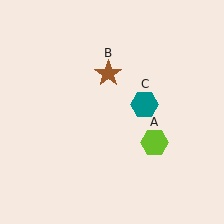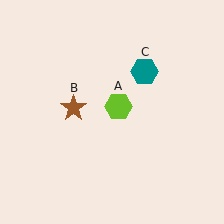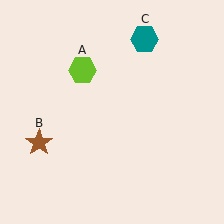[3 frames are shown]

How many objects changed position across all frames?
3 objects changed position: lime hexagon (object A), brown star (object B), teal hexagon (object C).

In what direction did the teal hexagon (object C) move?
The teal hexagon (object C) moved up.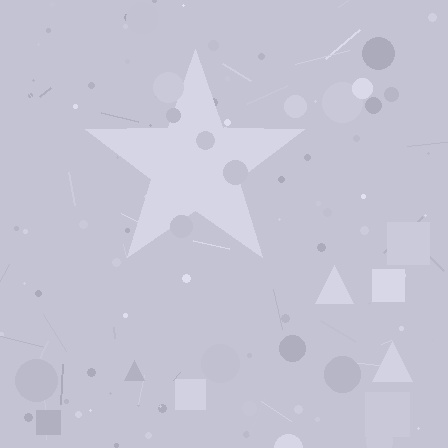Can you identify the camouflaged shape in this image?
The camouflaged shape is a star.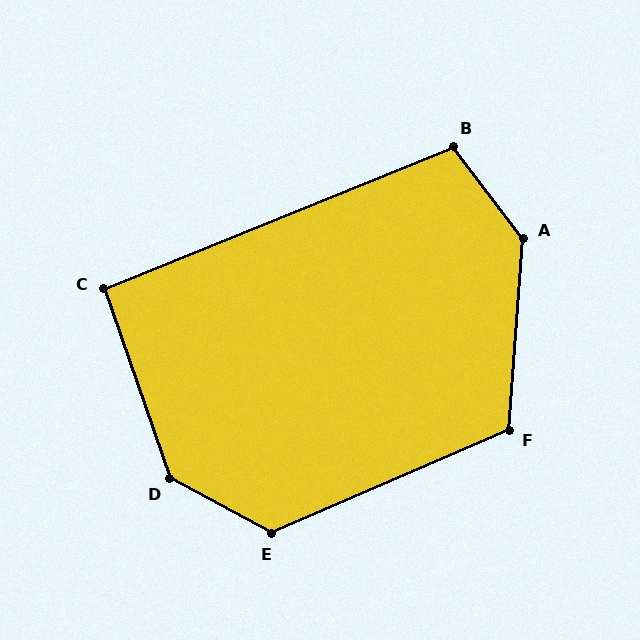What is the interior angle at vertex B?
Approximately 105 degrees (obtuse).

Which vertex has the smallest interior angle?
C, at approximately 93 degrees.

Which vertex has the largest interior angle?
A, at approximately 139 degrees.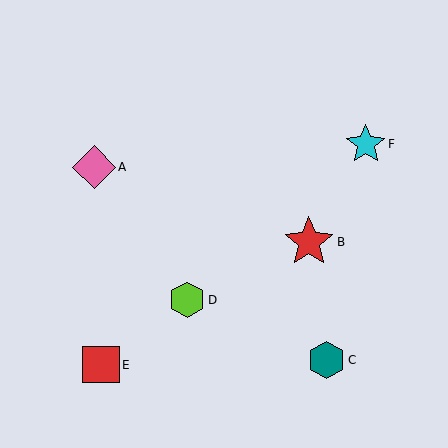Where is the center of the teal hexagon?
The center of the teal hexagon is at (326, 360).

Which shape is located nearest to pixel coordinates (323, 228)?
The red star (labeled B) at (309, 242) is nearest to that location.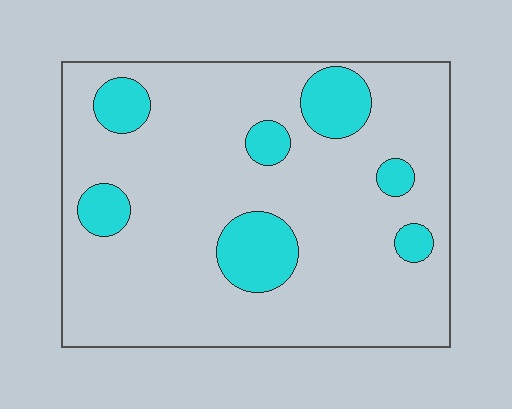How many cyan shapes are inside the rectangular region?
7.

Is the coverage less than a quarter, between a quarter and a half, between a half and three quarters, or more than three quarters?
Less than a quarter.